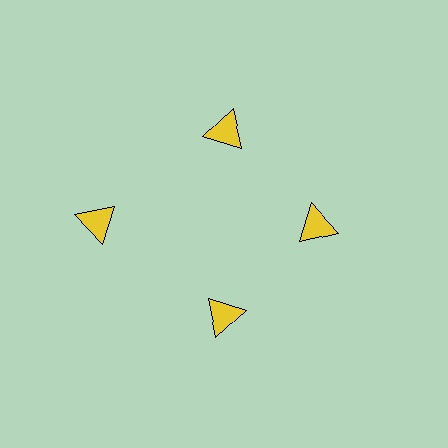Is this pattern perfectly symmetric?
No. The 4 yellow triangles are arranged in a ring, but one element near the 9 o'clock position is pushed outward from the center, breaking the 4-fold rotational symmetry.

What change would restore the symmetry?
The symmetry would be restored by moving it inward, back onto the ring so that all 4 triangles sit at equal angles and equal distance from the center.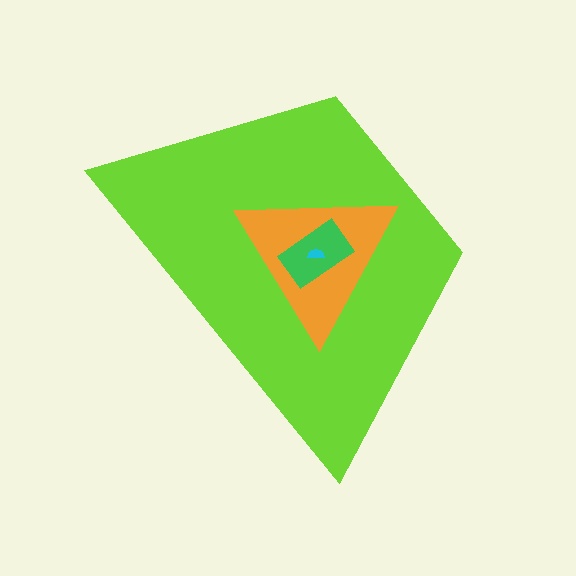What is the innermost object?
The cyan semicircle.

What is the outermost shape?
The lime trapezoid.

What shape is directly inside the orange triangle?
The green rectangle.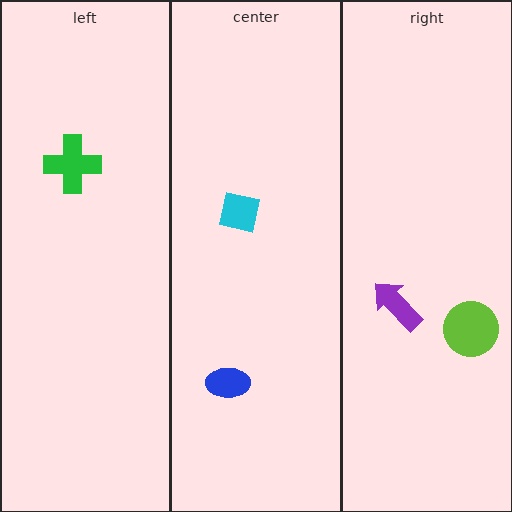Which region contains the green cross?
The left region.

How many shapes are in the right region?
2.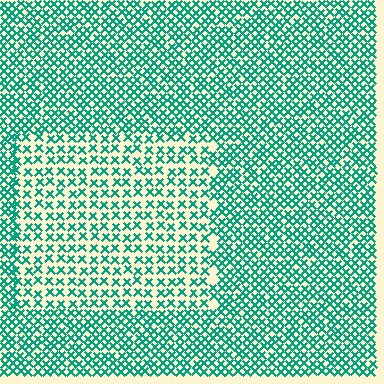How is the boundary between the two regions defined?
The boundary is defined by a change in element density (approximately 1.7x ratio). All elements are the same color, size, and shape.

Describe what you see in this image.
The image contains small teal elements arranged at two different densities. A rectangle-shaped region is visible where the elements are less densely packed than the surrounding area.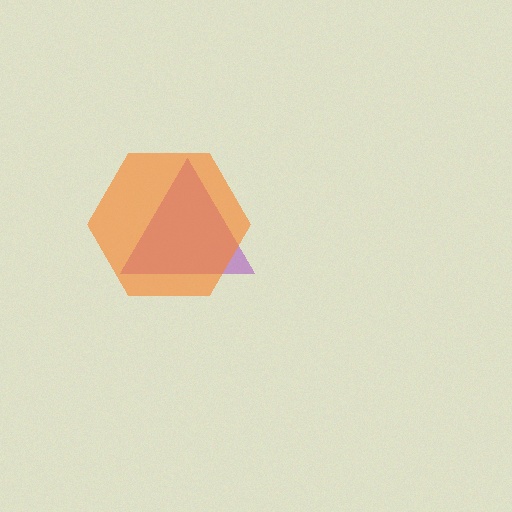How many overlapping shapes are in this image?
There are 2 overlapping shapes in the image.